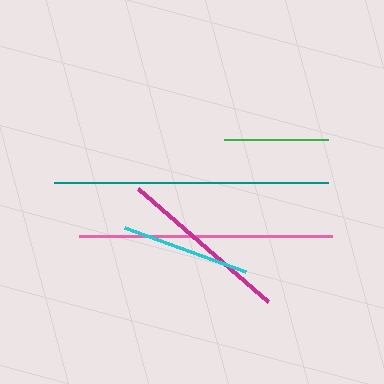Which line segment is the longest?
The teal line is the longest at approximately 274 pixels.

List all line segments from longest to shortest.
From longest to shortest: teal, pink, magenta, cyan, green.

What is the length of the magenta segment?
The magenta segment is approximately 173 pixels long.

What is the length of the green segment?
The green segment is approximately 104 pixels long.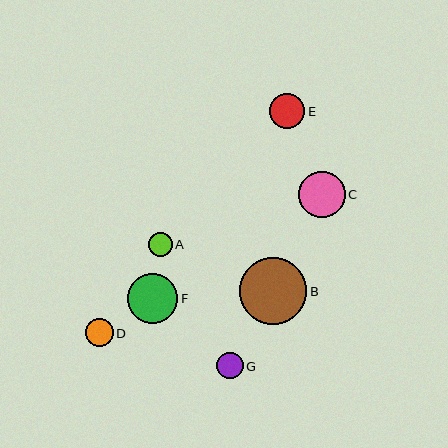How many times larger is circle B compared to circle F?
Circle B is approximately 1.3 times the size of circle F.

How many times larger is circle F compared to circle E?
Circle F is approximately 1.4 times the size of circle E.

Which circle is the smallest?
Circle A is the smallest with a size of approximately 24 pixels.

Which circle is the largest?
Circle B is the largest with a size of approximately 67 pixels.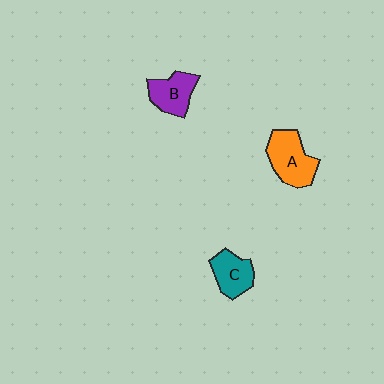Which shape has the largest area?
Shape A (orange).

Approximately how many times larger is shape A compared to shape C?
Approximately 1.3 times.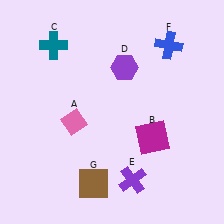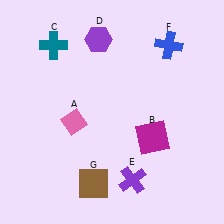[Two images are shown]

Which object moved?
The purple hexagon (D) moved up.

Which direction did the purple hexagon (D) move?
The purple hexagon (D) moved up.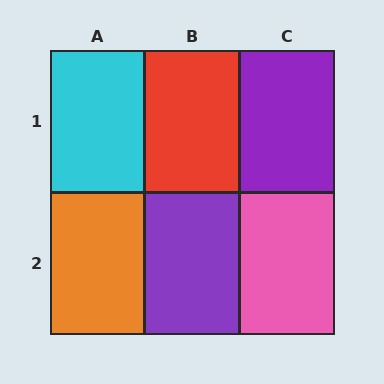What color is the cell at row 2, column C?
Pink.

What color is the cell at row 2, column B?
Purple.